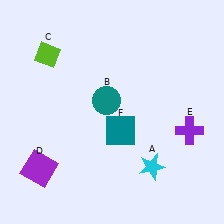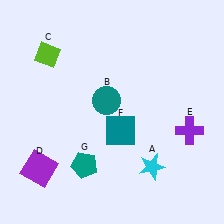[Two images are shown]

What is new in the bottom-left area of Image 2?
A teal pentagon (G) was added in the bottom-left area of Image 2.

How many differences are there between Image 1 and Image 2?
There is 1 difference between the two images.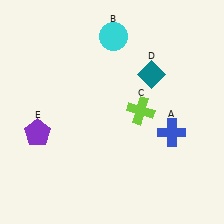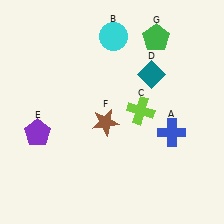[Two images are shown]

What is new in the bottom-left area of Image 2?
A brown star (F) was added in the bottom-left area of Image 2.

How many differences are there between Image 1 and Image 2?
There are 2 differences between the two images.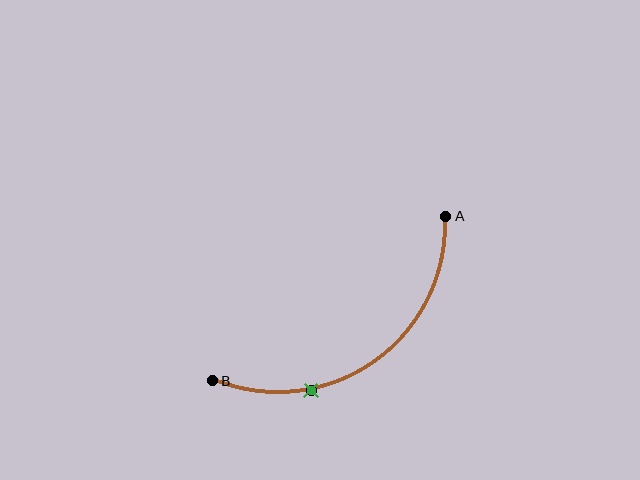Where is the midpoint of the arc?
The arc midpoint is the point on the curve farthest from the straight line joining A and B. It sits below and to the right of that line.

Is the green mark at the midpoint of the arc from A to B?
No. The green mark lies on the arc but is closer to endpoint B. The arc midpoint would be at the point on the curve equidistant along the arc from both A and B.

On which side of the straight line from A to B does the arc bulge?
The arc bulges below and to the right of the straight line connecting A and B.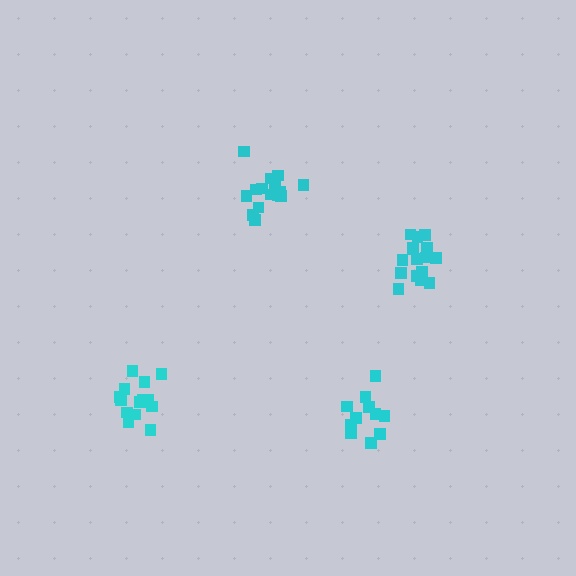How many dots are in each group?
Group 1: 17 dots, Group 2: 12 dots, Group 3: 16 dots, Group 4: 15 dots (60 total).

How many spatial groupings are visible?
There are 4 spatial groupings.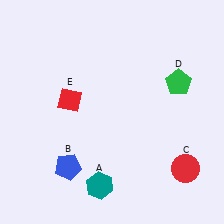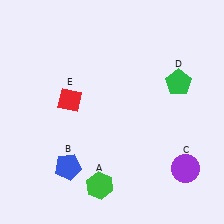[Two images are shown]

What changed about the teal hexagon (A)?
In Image 1, A is teal. In Image 2, it changed to green.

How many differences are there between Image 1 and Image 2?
There are 2 differences between the two images.